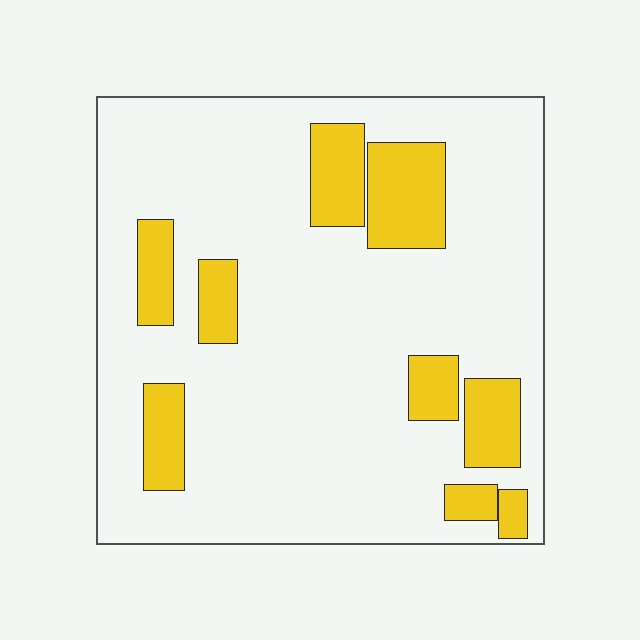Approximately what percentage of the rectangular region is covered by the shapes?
Approximately 20%.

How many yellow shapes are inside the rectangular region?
9.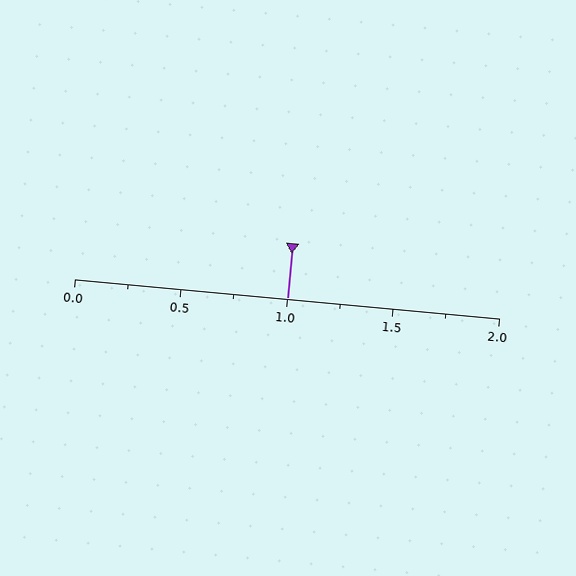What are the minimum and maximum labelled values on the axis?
The axis runs from 0.0 to 2.0.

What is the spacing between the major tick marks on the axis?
The major ticks are spaced 0.5 apart.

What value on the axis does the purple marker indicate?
The marker indicates approximately 1.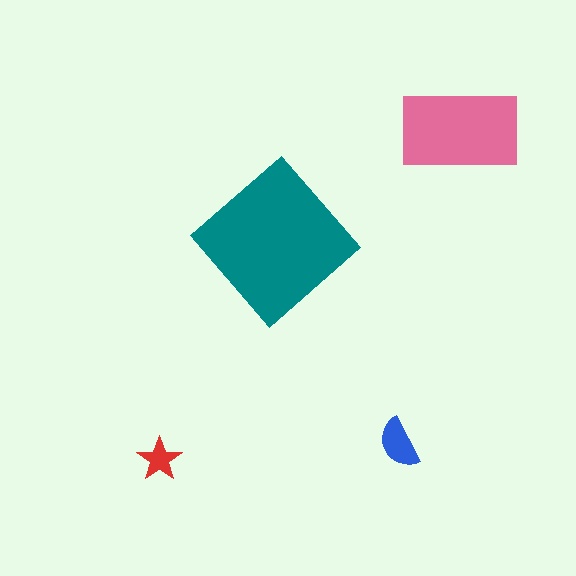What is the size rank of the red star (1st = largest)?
4th.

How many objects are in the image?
There are 4 objects in the image.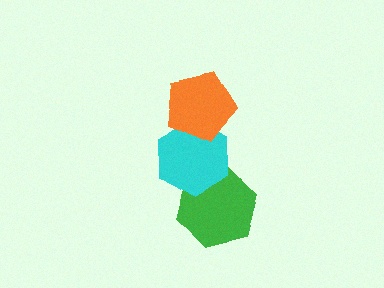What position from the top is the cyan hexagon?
The cyan hexagon is 2nd from the top.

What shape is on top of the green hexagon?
The cyan hexagon is on top of the green hexagon.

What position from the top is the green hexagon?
The green hexagon is 3rd from the top.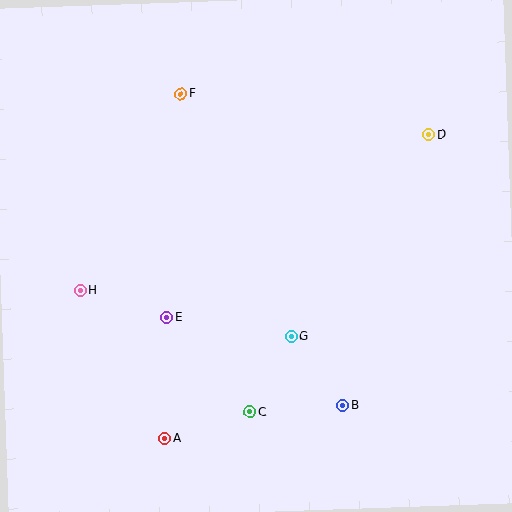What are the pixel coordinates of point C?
Point C is at (250, 412).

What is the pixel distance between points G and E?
The distance between G and E is 125 pixels.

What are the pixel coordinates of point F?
Point F is at (181, 94).